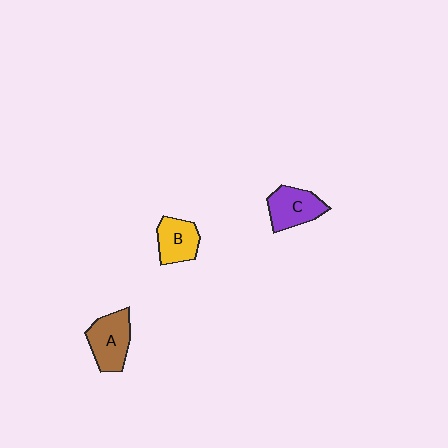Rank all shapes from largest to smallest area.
From largest to smallest: A (brown), C (purple), B (yellow).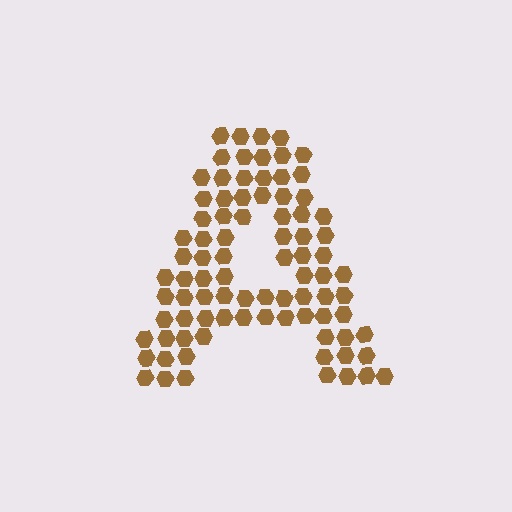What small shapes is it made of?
It is made of small hexagons.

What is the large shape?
The large shape is the letter A.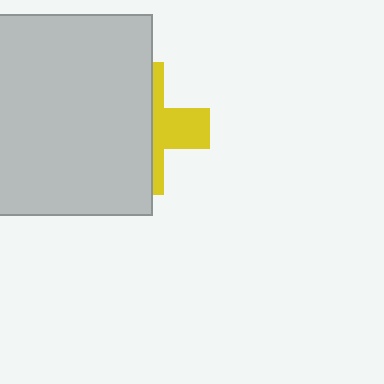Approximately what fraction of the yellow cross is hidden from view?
Roughly 65% of the yellow cross is hidden behind the light gray square.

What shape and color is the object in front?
The object in front is a light gray square.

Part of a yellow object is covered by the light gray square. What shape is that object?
It is a cross.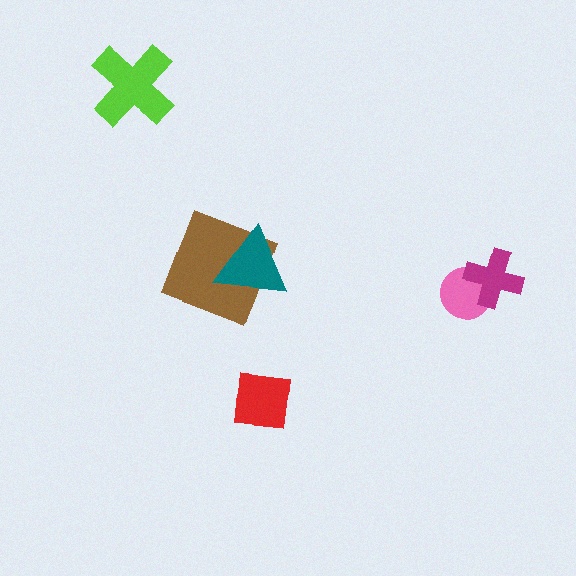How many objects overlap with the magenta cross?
1 object overlaps with the magenta cross.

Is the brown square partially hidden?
Yes, it is partially covered by another shape.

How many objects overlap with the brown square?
1 object overlaps with the brown square.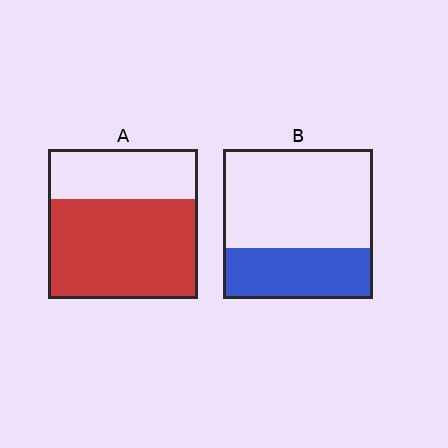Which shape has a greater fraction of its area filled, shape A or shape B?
Shape A.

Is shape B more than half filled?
No.